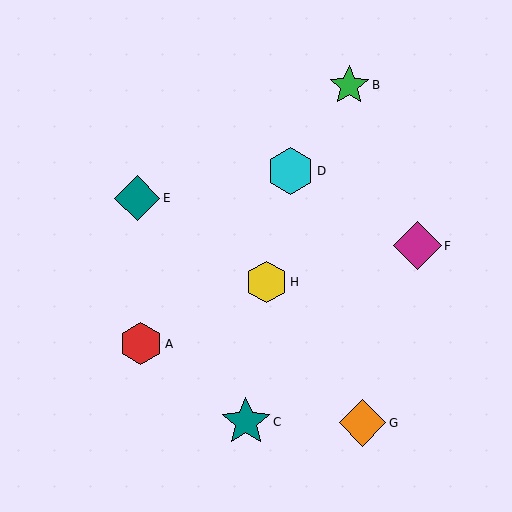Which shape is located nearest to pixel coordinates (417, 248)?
The magenta diamond (labeled F) at (417, 246) is nearest to that location.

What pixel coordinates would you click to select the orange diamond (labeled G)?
Click at (363, 423) to select the orange diamond G.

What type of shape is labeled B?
Shape B is a green star.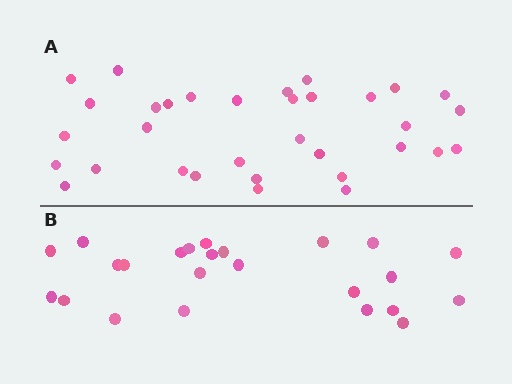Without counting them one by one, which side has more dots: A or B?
Region A (the top region) has more dots.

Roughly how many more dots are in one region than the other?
Region A has roughly 8 or so more dots than region B.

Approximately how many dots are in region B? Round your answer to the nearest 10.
About 20 dots. (The exact count is 24, which rounds to 20.)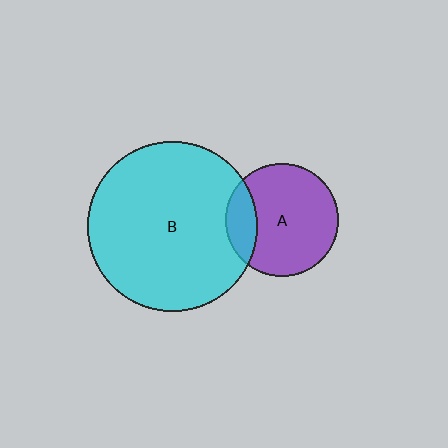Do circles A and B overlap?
Yes.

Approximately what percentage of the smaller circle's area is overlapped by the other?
Approximately 20%.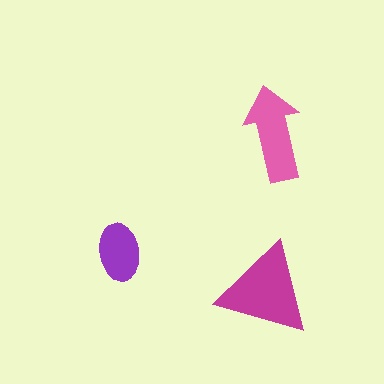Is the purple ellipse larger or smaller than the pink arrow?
Smaller.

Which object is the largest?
The magenta triangle.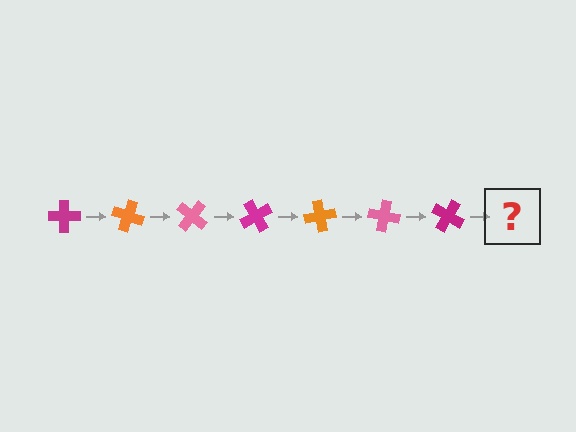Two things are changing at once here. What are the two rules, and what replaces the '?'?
The two rules are that it rotates 20 degrees each step and the color cycles through magenta, orange, and pink. The '?' should be an orange cross, rotated 140 degrees from the start.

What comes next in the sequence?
The next element should be an orange cross, rotated 140 degrees from the start.